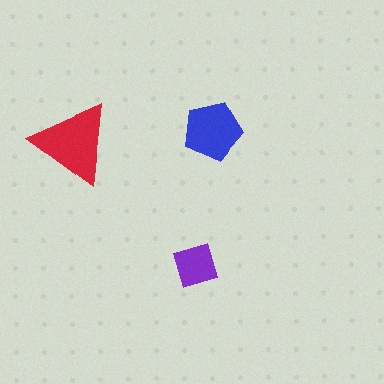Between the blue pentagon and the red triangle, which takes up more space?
The red triangle.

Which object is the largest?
The red triangle.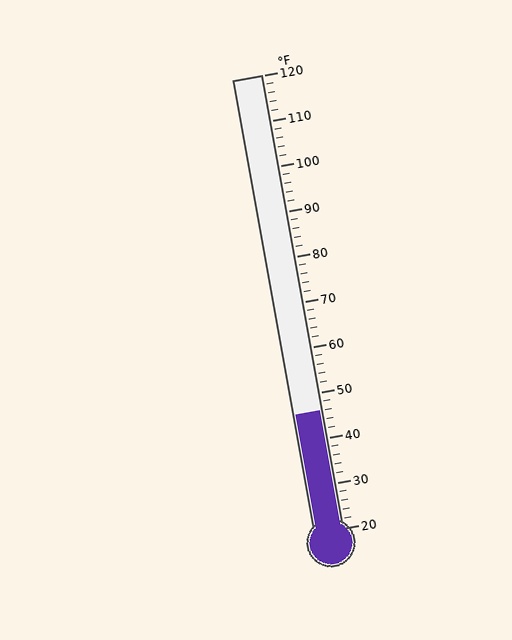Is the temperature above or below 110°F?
The temperature is below 110°F.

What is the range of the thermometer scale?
The thermometer scale ranges from 20°F to 120°F.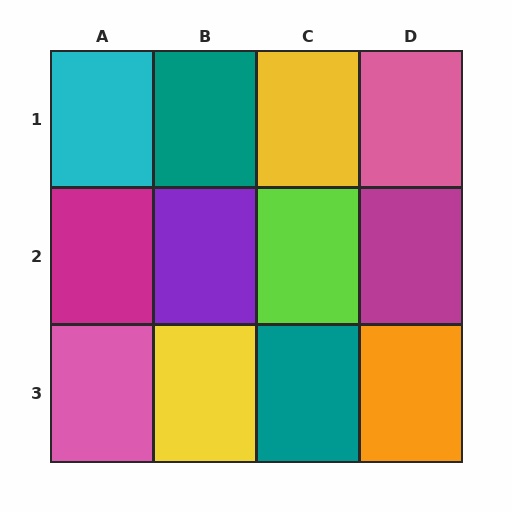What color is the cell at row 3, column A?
Pink.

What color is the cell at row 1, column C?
Yellow.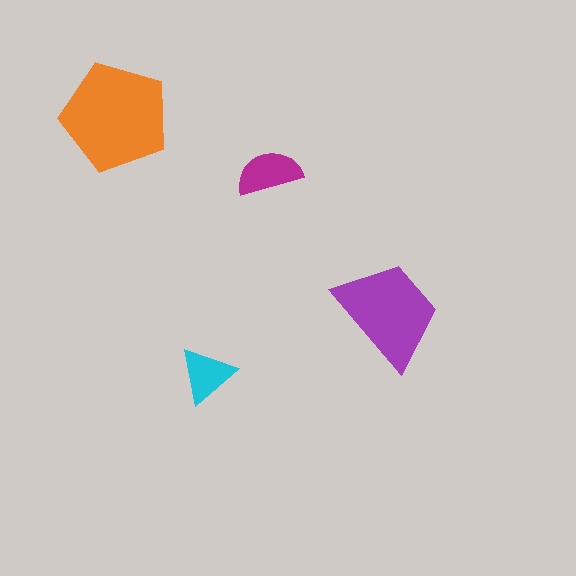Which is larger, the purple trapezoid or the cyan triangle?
The purple trapezoid.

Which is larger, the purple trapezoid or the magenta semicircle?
The purple trapezoid.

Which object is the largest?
The orange pentagon.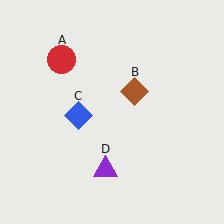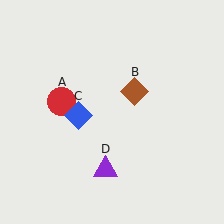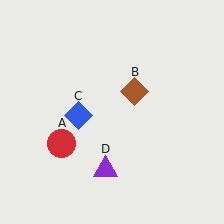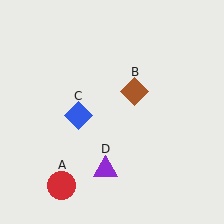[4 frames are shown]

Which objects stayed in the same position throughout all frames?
Brown diamond (object B) and blue diamond (object C) and purple triangle (object D) remained stationary.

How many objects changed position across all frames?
1 object changed position: red circle (object A).